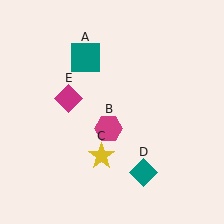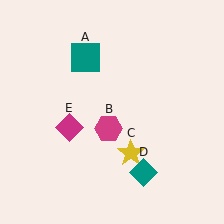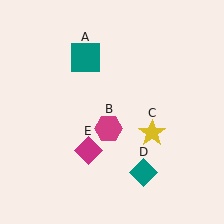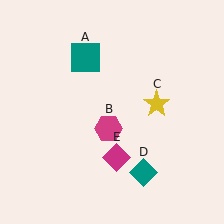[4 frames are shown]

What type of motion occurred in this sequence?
The yellow star (object C), magenta diamond (object E) rotated counterclockwise around the center of the scene.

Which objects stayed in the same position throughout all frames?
Teal square (object A) and magenta hexagon (object B) and teal diamond (object D) remained stationary.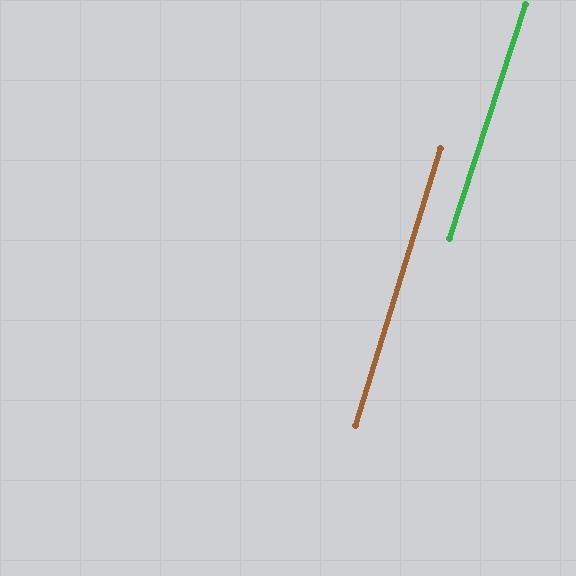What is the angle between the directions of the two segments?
Approximately 1 degree.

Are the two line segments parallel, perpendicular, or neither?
Parallel — their directions differ by only 0.8°.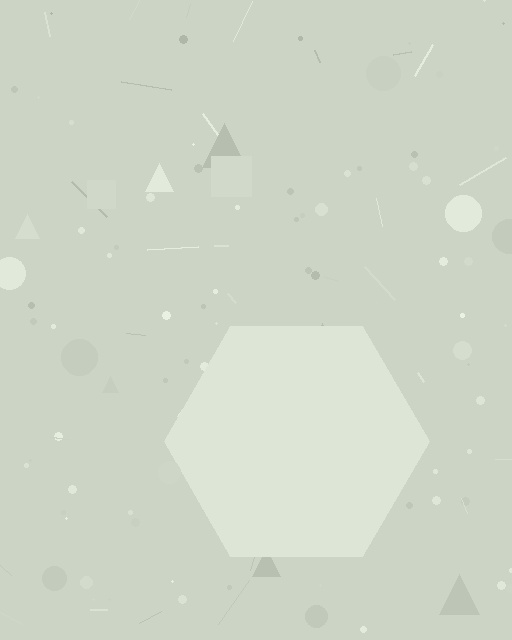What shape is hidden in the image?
A hexagon is hidden in the image.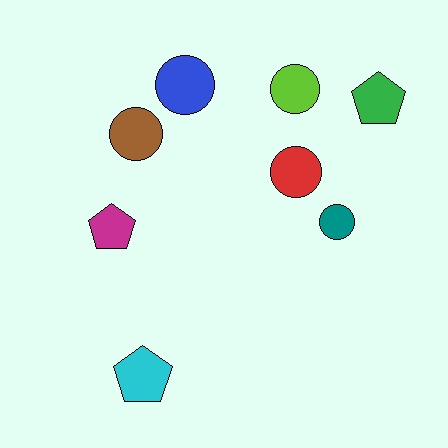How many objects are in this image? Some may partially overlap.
There are 8 objects.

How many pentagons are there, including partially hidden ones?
There are 3 pentagons.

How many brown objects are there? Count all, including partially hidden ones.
There is 1 brown object.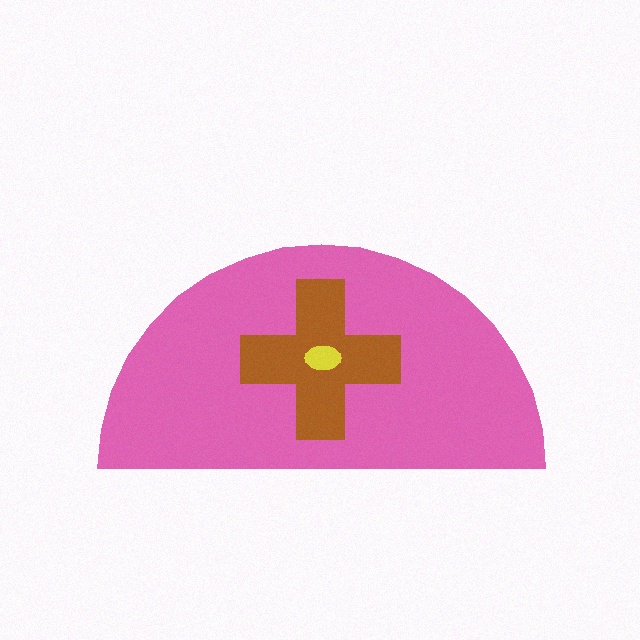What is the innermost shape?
The yellow ellipse.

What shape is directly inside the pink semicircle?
The brown cross.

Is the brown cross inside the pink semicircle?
Yes.